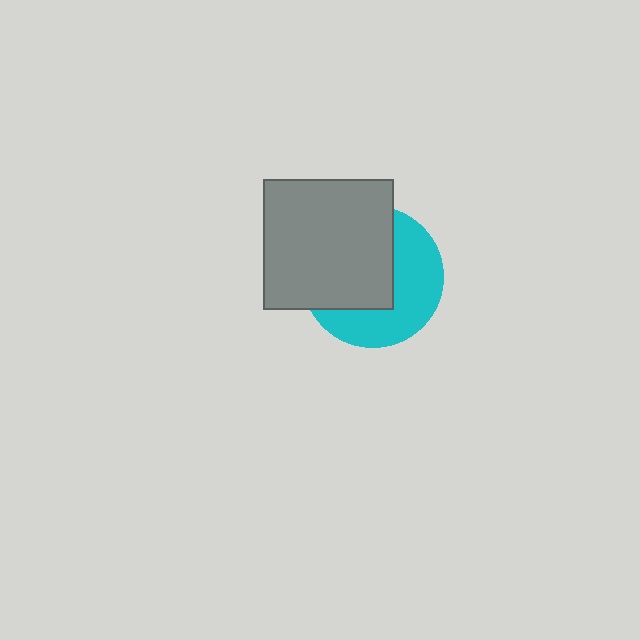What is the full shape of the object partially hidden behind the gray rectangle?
The partially hidden object is a cyan circle.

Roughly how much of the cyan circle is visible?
About half of it is visible (roughly 48%).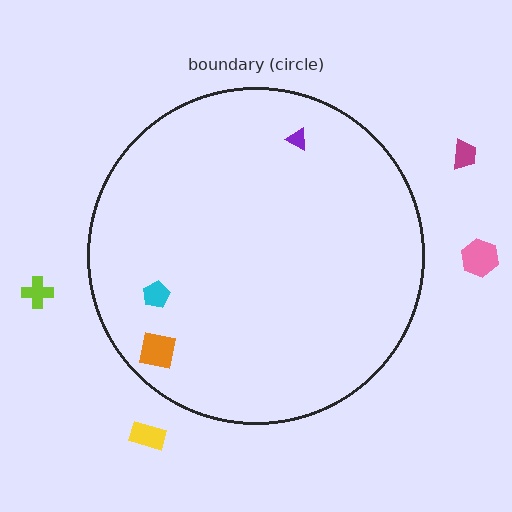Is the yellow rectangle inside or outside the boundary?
Outside.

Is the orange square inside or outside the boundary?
Inside.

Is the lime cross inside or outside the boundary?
Outside.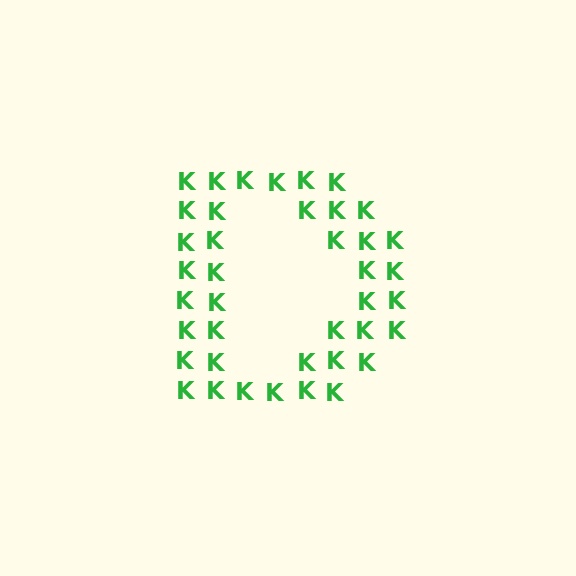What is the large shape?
The large shape is the letter D.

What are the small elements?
The small elements are letter K's.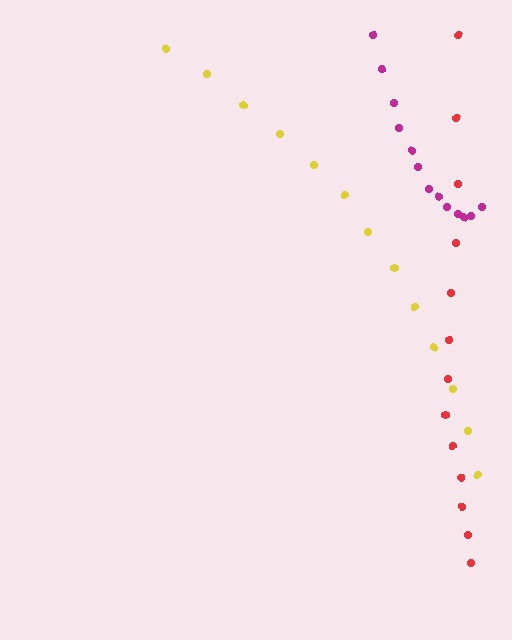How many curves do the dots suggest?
There are 3 distinct paths.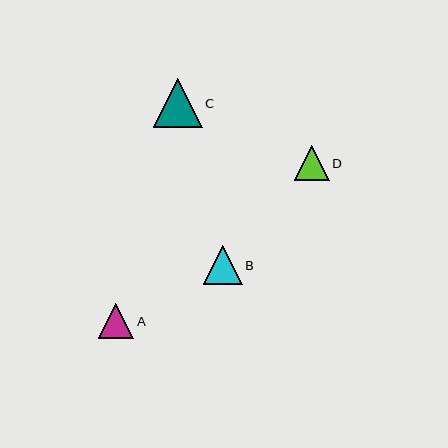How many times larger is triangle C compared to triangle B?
Triangle C is approximately 1.3 times the size of triangle B.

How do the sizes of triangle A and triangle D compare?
Triangle A and triangle D are approximately the same size.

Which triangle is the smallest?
Triangle D is the smallest with a size of approximately 35 pixels.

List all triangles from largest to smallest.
From largest to smallest: C, B, A, D.